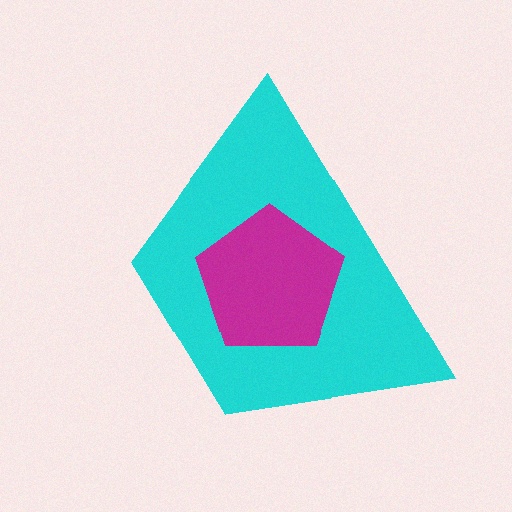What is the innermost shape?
The magenta pentagon.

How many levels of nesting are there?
2.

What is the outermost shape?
The cyan trapezoid.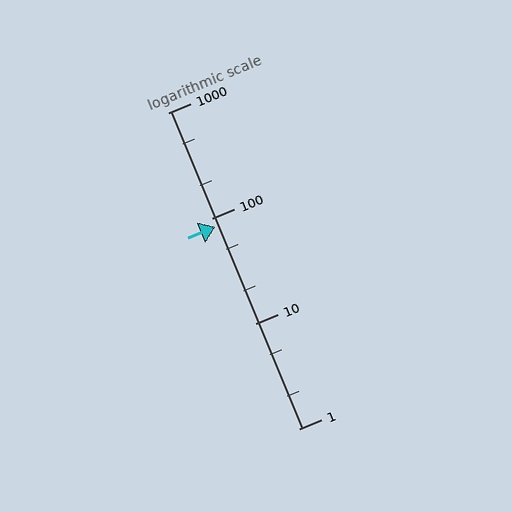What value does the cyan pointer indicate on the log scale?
The pointer indicates approximately 82.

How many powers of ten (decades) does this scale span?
The scale spans 3 decades, from 1 to 1000.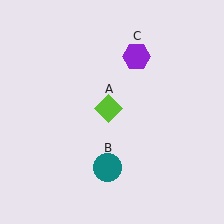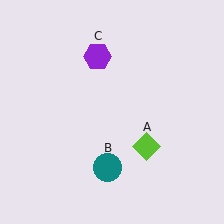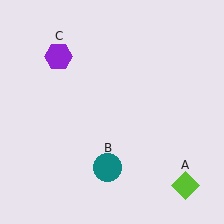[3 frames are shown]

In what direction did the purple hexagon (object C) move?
The purple hexagon (object C) moved left.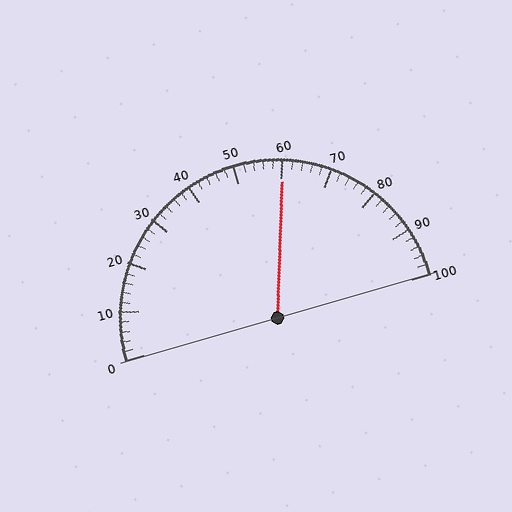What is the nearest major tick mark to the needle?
The nearest major tick mark is 60.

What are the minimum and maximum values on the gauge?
The gauge ranges from 0 to 100.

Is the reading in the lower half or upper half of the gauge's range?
The reading is in the upper half of the range (0 to 100).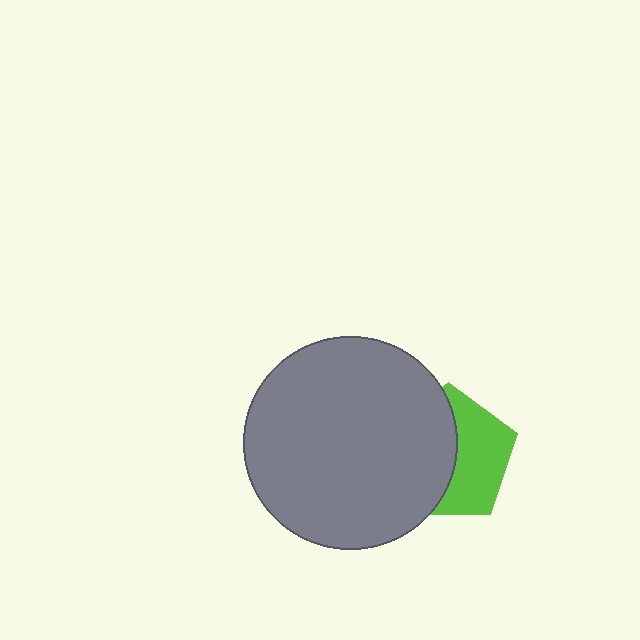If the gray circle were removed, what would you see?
You would see the complete lime pentagon.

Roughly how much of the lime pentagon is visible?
About half of it is visible (roughly 48%).